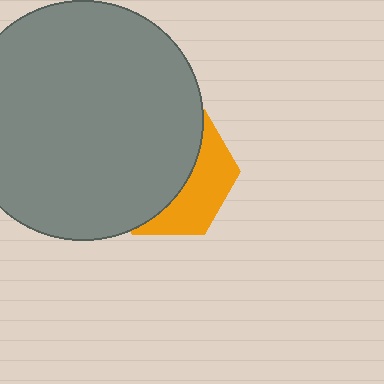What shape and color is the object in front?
The object in front is a gray circle.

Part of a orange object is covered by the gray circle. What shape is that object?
It is a hexagon.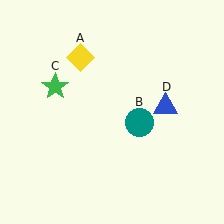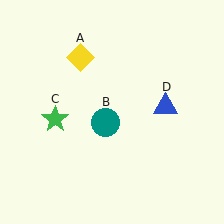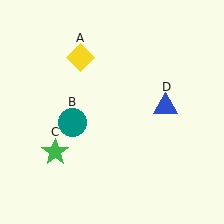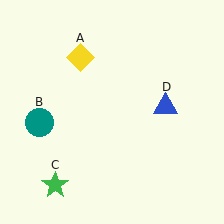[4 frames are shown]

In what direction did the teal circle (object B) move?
The teal circle (object B) moved left.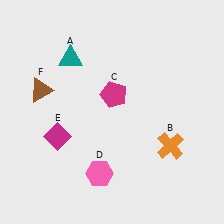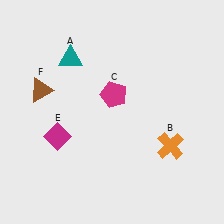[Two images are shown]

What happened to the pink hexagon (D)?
The pink hexagon (D) was removed in Image 2. It was in the bottom-left area of Image 1.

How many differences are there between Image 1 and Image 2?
There is 1 difference between the two images.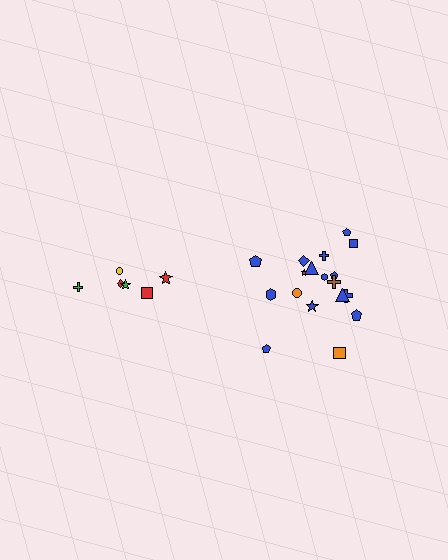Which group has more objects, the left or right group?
The right group.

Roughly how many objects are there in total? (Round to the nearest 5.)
Roughly 25 objects in total.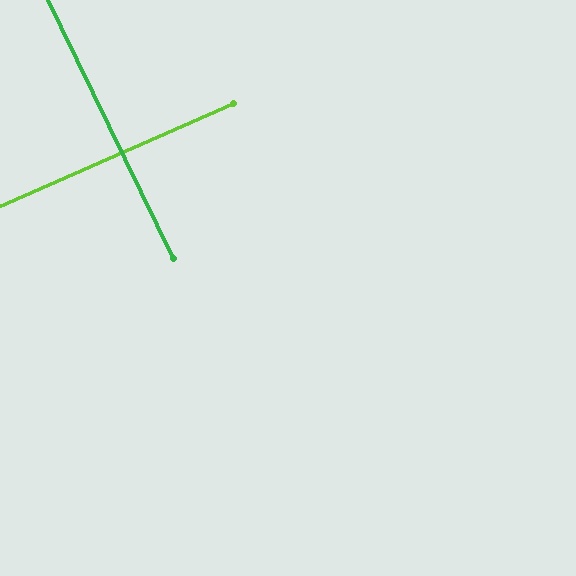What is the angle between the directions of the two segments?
Approximately 88 degrees.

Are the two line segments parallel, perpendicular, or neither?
Perpendicular — they meet at approximately 88°.